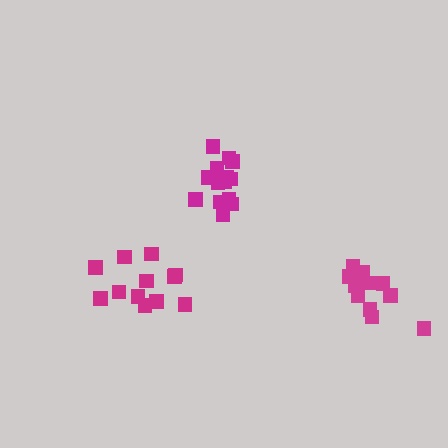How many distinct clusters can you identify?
There are 3 distinct clusters.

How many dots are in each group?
Group 1: 12 dots, Group 2: 14 dots, Group 3: 11 dots (37 total).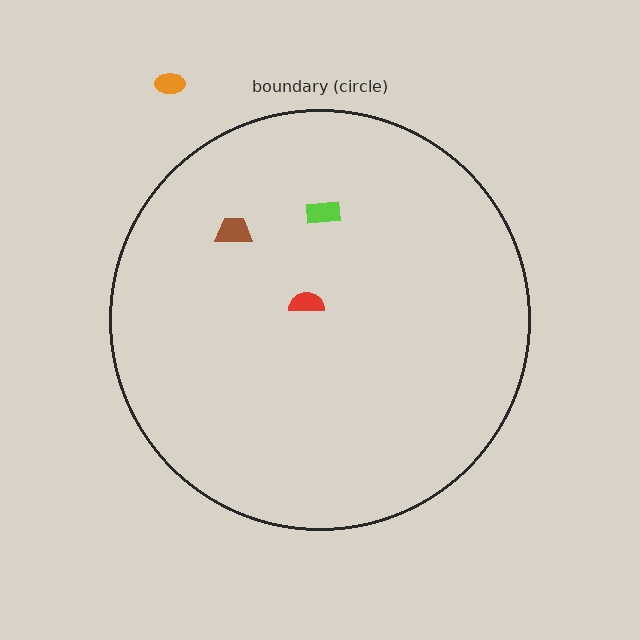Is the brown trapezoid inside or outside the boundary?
Inside.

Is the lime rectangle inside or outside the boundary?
Inside.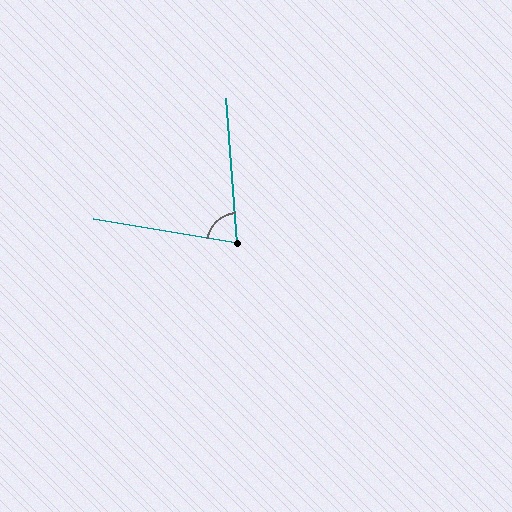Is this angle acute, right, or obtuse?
It is acute.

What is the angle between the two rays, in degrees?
Approximately 76 degrees.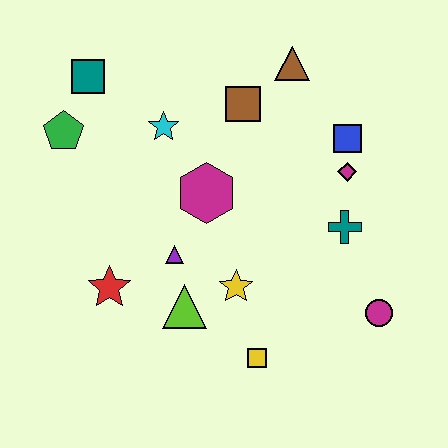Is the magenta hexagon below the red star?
No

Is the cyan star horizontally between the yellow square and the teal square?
Yes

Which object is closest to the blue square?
The magenta diamond is closest to the blue square.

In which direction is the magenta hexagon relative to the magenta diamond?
The magenta hexagon is to the left of the magenta diamond.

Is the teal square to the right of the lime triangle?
No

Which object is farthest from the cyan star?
The magenta circle is farthest from the cyan star.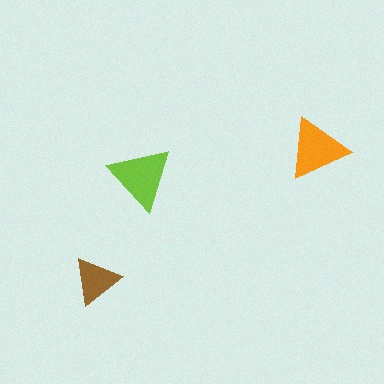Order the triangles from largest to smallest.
the lime one, the orange one, the brown one.